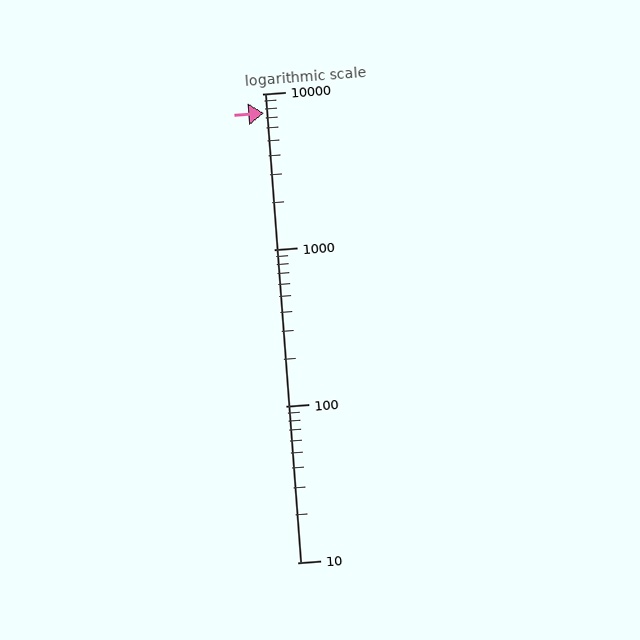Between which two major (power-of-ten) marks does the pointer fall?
The pointer is between 1000 and 10000.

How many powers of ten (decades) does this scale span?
The scale spans 3 decades, from 10 to 10000.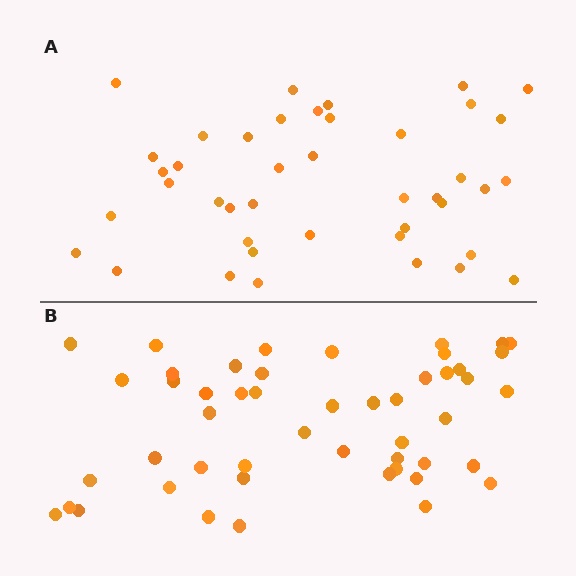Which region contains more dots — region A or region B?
Region B (the bottom region) has more dots.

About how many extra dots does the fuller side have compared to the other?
Region B has roughly 8 or so more dots than region A.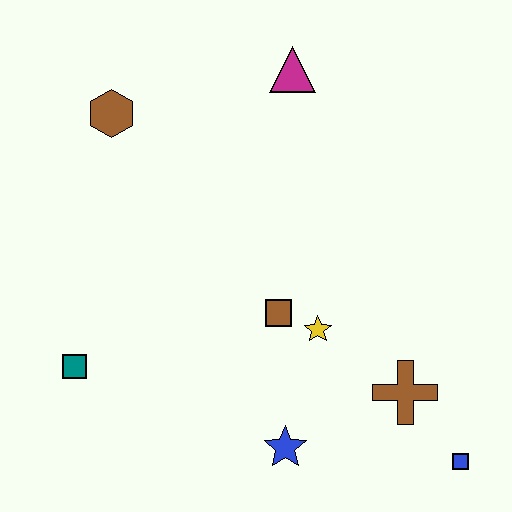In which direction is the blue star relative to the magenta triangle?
The blue star is below the magenta triangle.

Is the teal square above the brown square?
No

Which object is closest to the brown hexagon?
The magenta triangle is closest to the brown hexagon.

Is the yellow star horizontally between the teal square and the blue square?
Yes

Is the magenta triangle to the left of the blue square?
Yes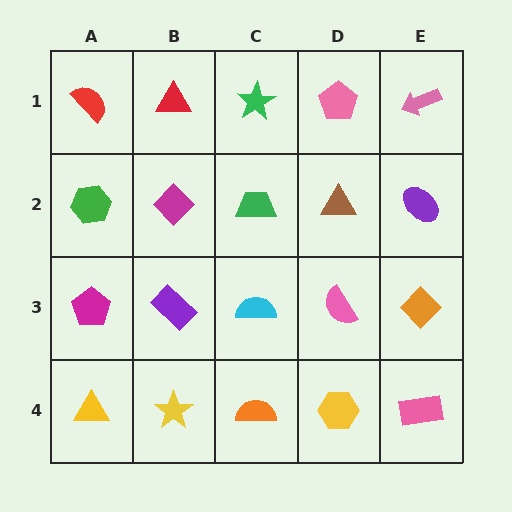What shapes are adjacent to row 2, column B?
A red triangle (row 1, column B), a purple rectangle (row 3, column B), a green hexagon (row 2, column A), a green trapezoid (row 2, column C).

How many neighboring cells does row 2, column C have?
4.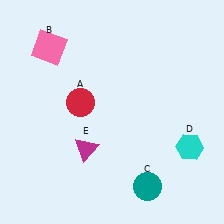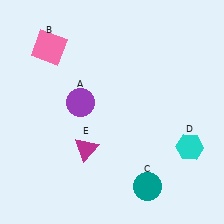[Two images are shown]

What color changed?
The circle (A) changed from red in Image 1 to purple in Image 2.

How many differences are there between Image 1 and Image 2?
There is 1 difference between the two images.